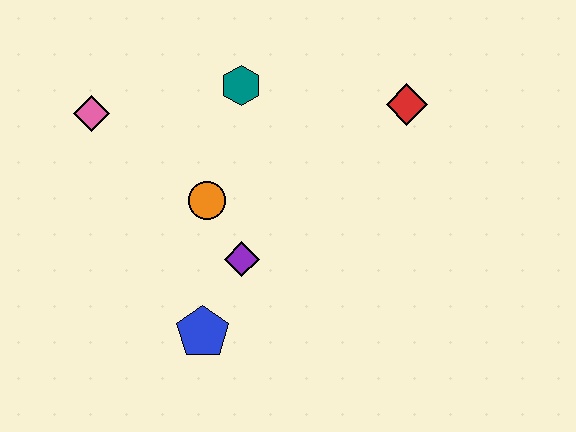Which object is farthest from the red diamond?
The pink diamond is farthest from the red diamond.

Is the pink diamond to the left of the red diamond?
Yes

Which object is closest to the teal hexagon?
The orange circle is closest to the teal hexagon.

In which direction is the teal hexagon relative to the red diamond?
The teal hexagon is to the left of the red diamond.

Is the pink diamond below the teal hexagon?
Yes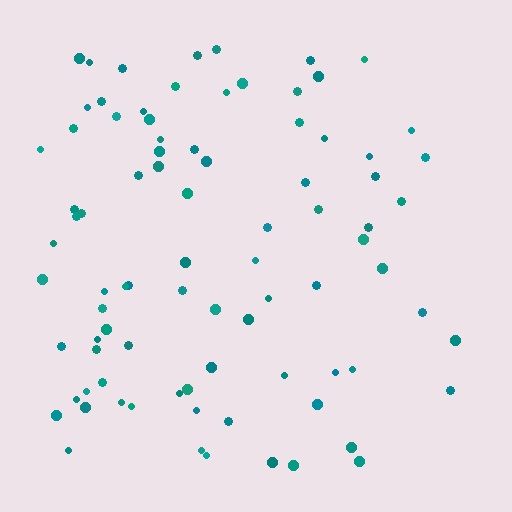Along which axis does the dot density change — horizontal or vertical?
Horizontal.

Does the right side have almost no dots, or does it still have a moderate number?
Still a moderate number, just noticeably fewer than the left.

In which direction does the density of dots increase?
From right to left, with the left side densest.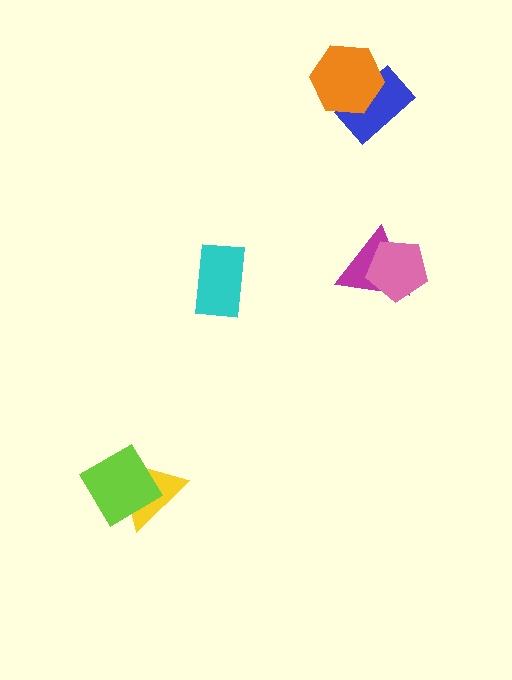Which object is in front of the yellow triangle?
The lime diamond is in front of the yellow triangle.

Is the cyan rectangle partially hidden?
No, no other shape covers it.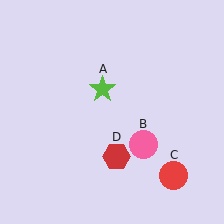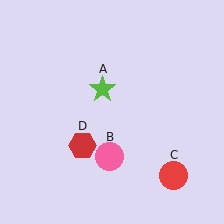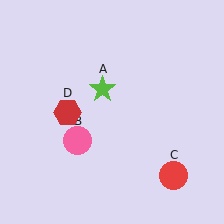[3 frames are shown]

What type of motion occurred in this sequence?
The pink circle (object B), red hexagon (object D) rotated clockwise around the center of the scene.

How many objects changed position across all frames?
2 objects changed position: pink circle (object B), red hexagon (object D).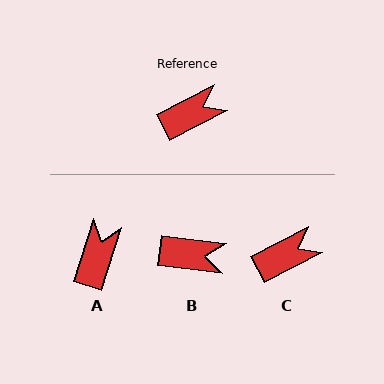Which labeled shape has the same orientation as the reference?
C.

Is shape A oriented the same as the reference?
No, it is off by about 45 degrees.